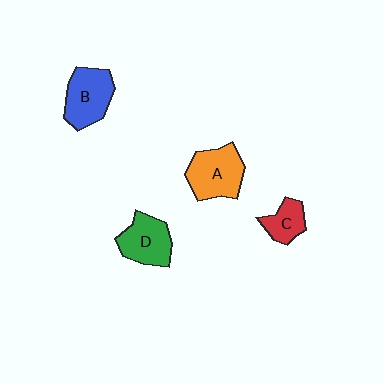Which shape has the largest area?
Shape A (orange).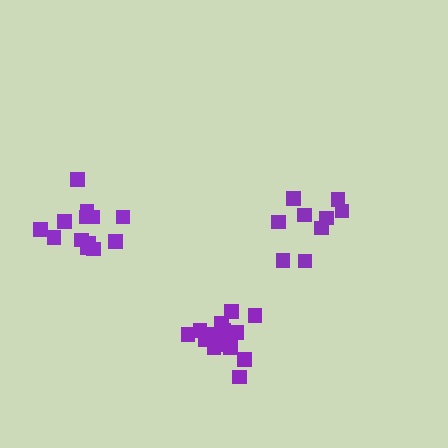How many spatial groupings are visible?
There are 3 spatial groupings.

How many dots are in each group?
Group 1: 9 dots, Group 2: 13 dots, Group 3: 14 dots (36 total).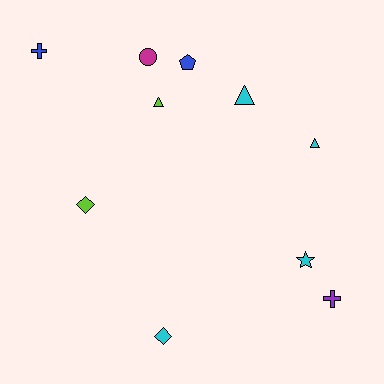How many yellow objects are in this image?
There are no yellow objects.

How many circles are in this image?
There is 1 circle.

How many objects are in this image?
There are 10 objects.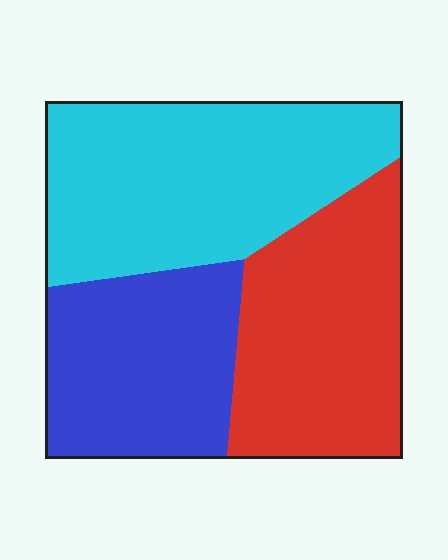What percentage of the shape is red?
Red covers around 35% of the shape.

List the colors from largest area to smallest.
From largest to smallest: cyan, red, blue.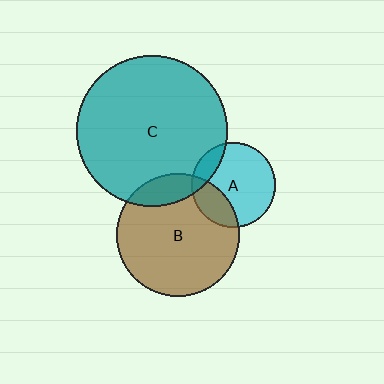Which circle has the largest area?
Circle C (teal).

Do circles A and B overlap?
Yes.